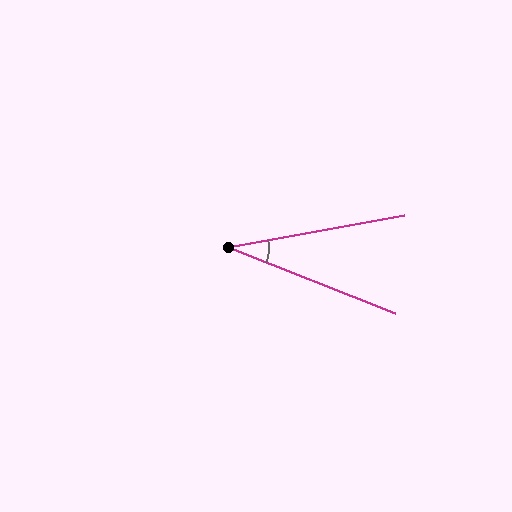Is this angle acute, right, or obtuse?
It is acute.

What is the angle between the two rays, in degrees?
Approximately 32 degrees.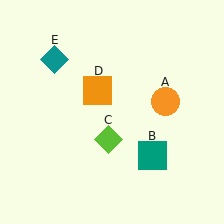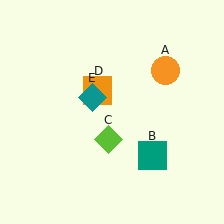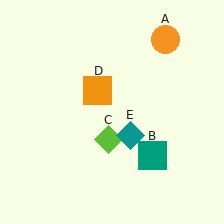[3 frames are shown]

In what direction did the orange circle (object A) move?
The orange circle (object A) moved up.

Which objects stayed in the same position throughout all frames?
Teal square (object B) and lime diamond (object C) and orange square (object D) remained stationary.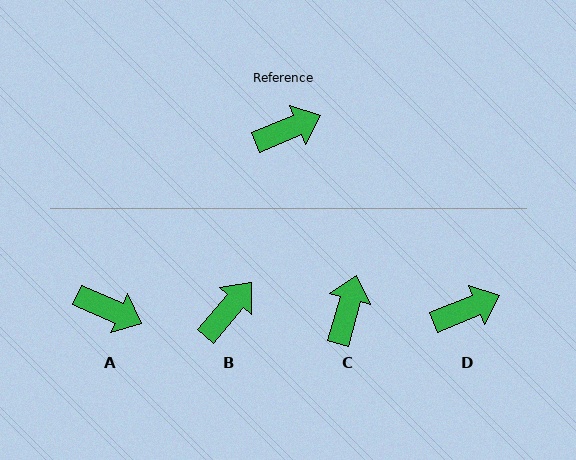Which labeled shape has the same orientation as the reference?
D.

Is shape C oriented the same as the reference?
No, it is off by about 52 degrees.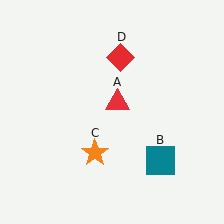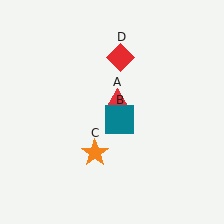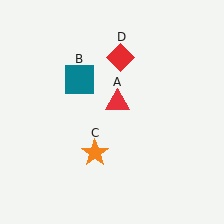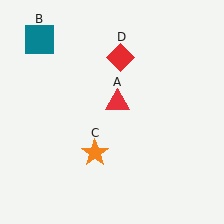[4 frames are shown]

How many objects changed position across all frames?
1 object changed position: teal square (object B).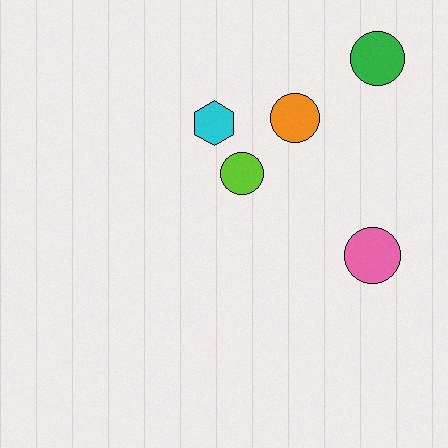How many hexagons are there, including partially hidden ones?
There is 1 hexagon.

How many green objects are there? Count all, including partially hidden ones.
There is 1 green object.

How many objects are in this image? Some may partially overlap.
There are 5 objects.